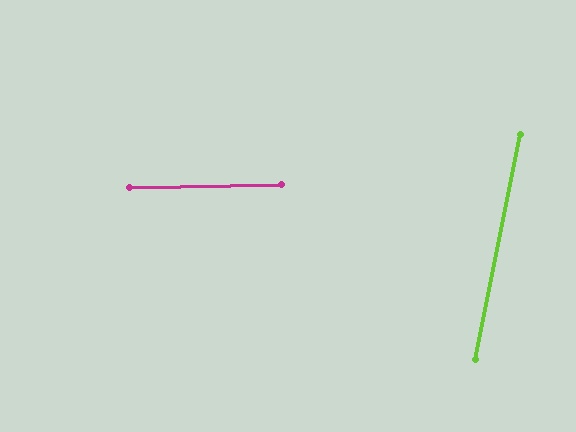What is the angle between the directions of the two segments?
Approximately 78 degrees.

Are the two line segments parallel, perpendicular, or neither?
Neither parallel nor perpendicular — they differ by about 78°.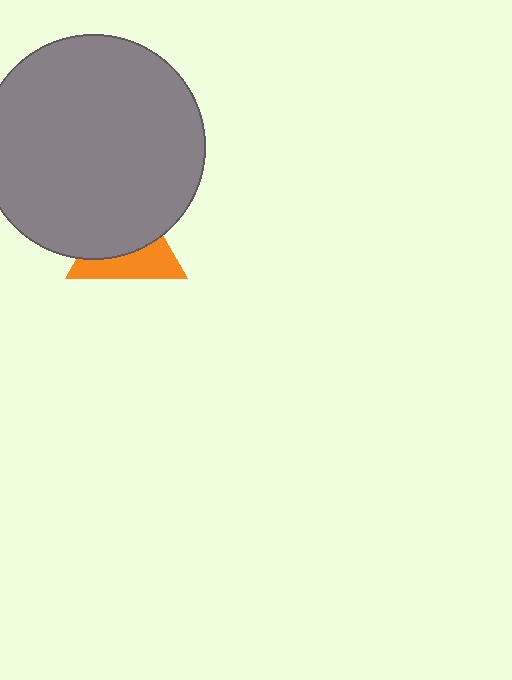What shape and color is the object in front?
The object in front is a gray circle.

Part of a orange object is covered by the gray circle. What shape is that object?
It is a triangle.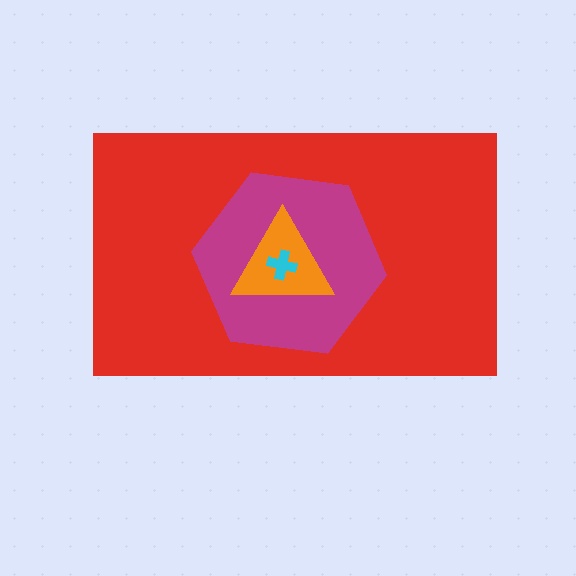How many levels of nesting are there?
4.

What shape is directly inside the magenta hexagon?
The orange triangle.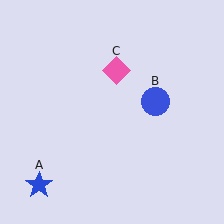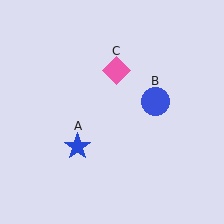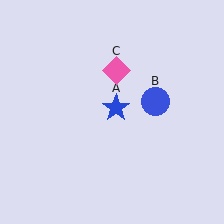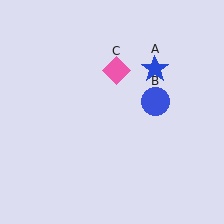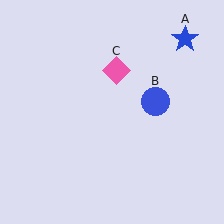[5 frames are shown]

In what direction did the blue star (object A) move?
The blue star (object A) moved up and to the right.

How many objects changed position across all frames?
1 object changed position: blue star (object A).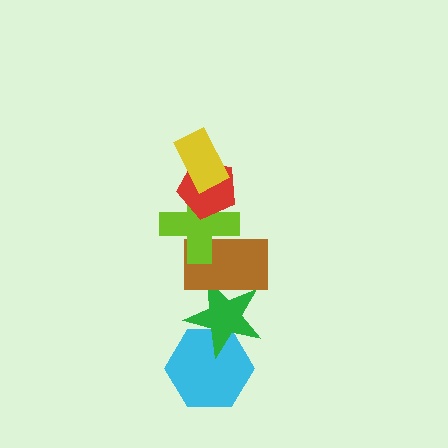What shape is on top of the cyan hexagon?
The green star is on top of the cyan hexagon.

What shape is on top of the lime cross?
The red pentagon is on top of the lime cross.